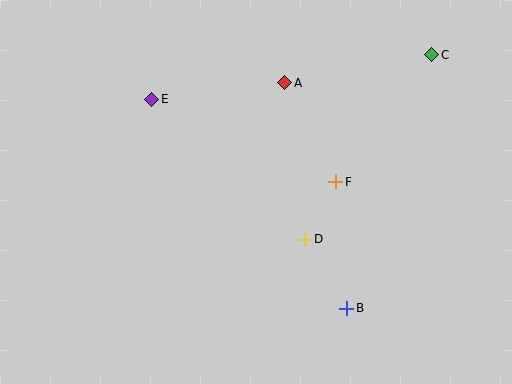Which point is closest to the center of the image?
Point D at (305, 239) is closest to the center.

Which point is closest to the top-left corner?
Point E is closest to the top-left corner.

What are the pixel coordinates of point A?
Point A is at (285, 83).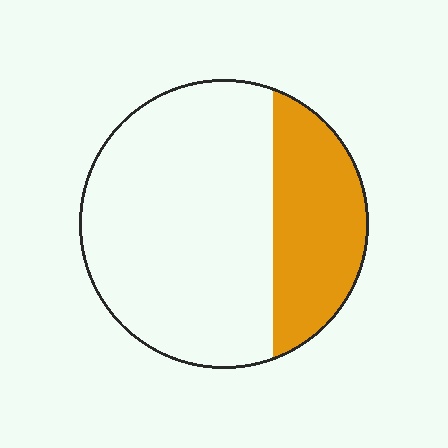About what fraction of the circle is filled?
About one quarter (1/4).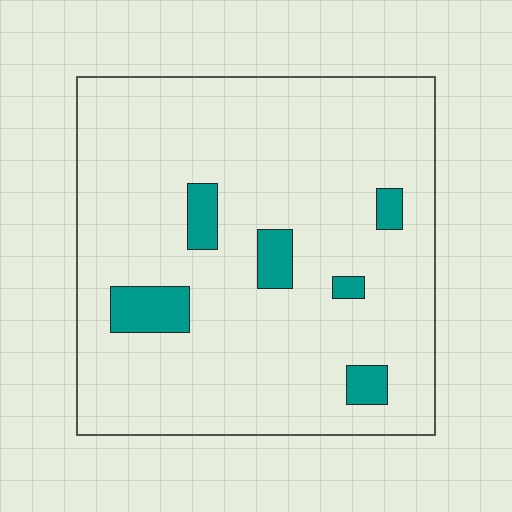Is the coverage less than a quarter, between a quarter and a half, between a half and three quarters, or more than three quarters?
Less than a quarter.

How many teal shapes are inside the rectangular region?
6.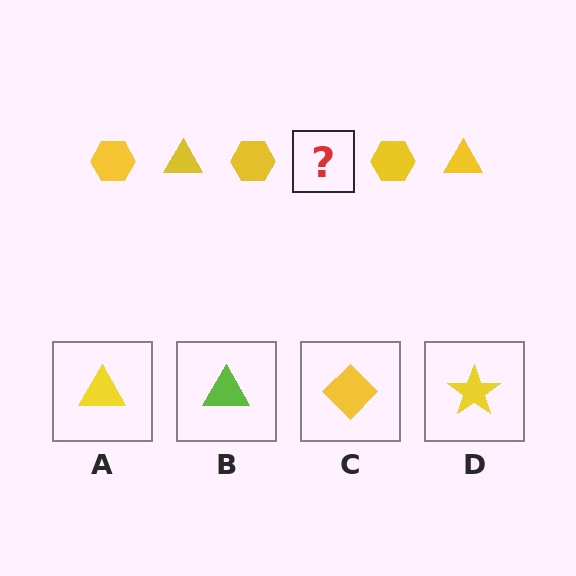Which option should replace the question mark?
Option A.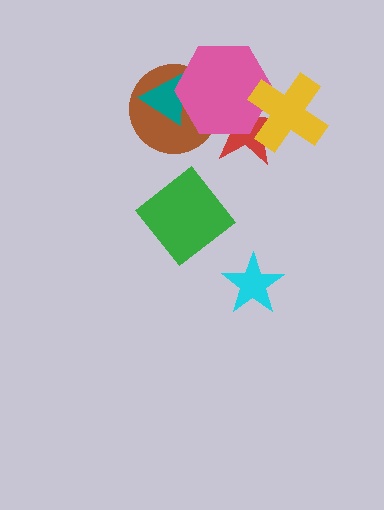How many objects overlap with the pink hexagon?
4 objects overlap with the pink hexagon.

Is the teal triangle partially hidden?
Yes, it is partially covered by another shape.